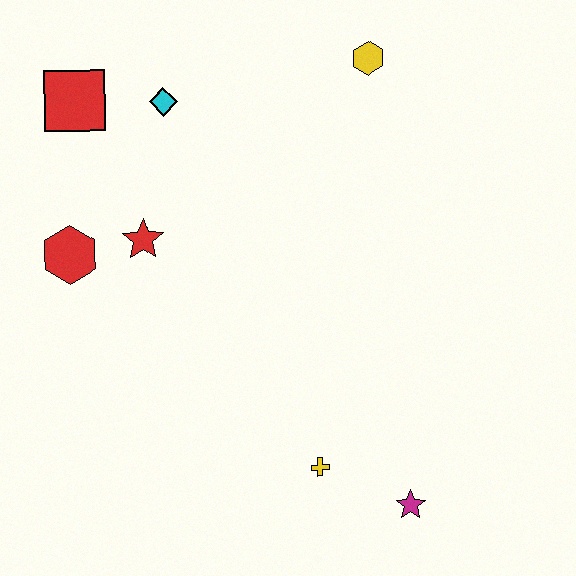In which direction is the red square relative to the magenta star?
The red square is above the magenta star.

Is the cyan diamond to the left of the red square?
No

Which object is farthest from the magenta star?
The red square is farthest from the magenta star.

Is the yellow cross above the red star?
No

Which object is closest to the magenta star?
The yellow cross is closest to the magenta star.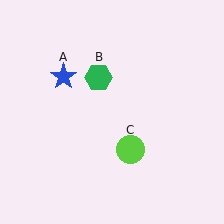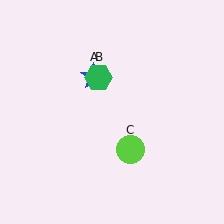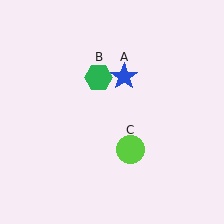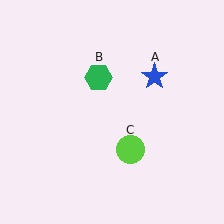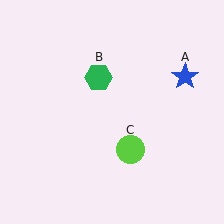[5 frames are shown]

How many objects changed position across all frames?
1 object changed position: blue star (object A).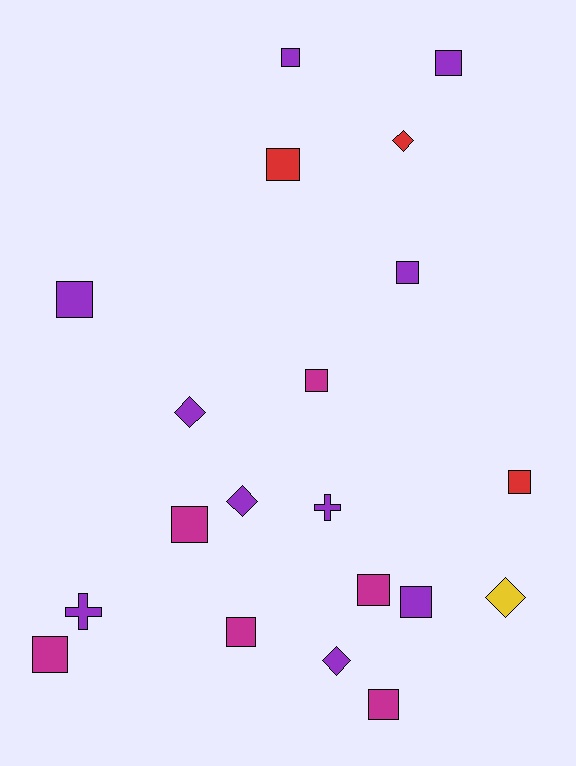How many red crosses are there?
There are no red crosses.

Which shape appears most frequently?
Square, with 13 objects.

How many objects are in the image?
There are 20 objects.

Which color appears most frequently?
Purple, with 10 objects.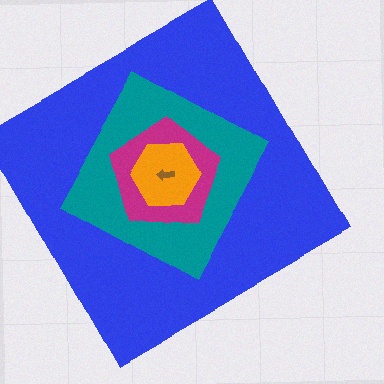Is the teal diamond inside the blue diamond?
Yes.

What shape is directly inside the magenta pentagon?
The orange hexagon.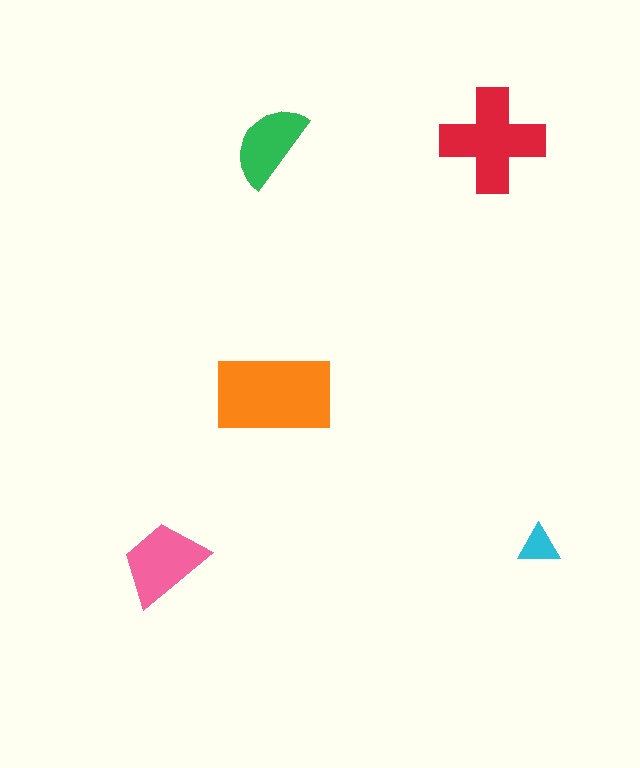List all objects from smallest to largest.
The cyan triangle, the green semicircle, the pink trapezoid, the red cross, the orange rectangle.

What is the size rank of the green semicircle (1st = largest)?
4th.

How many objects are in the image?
There are 5 objects in the image.